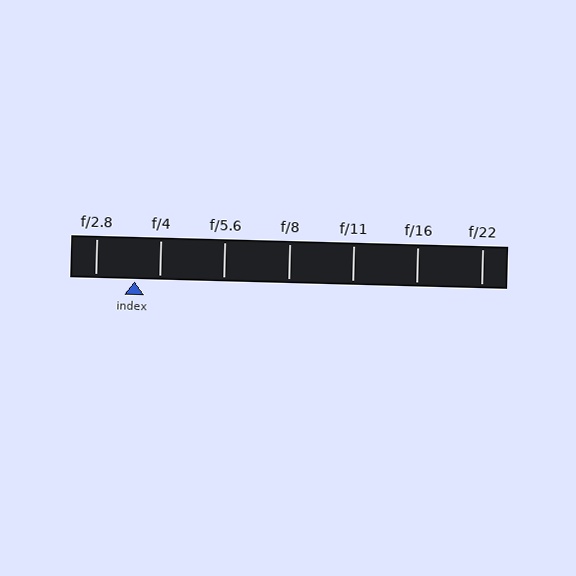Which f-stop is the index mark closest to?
The index mark is closest to f/4.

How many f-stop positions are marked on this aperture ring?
There are 7 f-stop positions marked.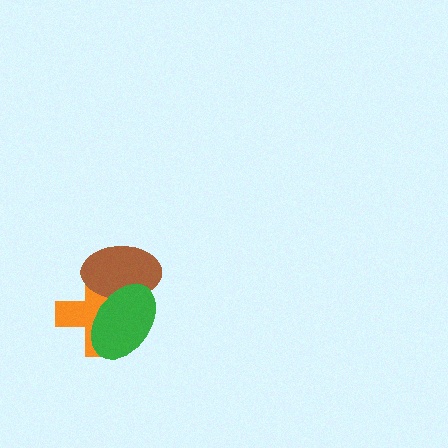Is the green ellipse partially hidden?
No, no other shape covers it.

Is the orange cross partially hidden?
Yes, it is partially covered by another shape.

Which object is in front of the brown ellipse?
The green ellipse is in front of the brown ellipse.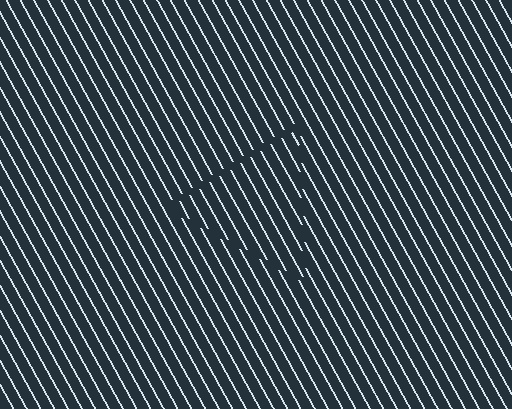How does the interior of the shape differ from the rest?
The interior of the shape contains the same grating, shifted by half a period — the contour is defined by the phase discontinuity where line-ends from the inner and outer gratings abut.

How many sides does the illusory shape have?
3 sides — the line-ends trace a triangle.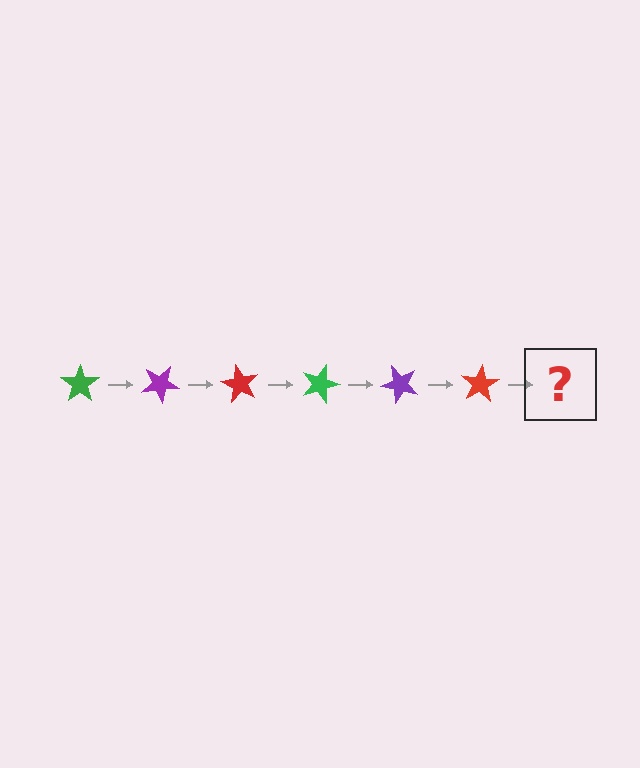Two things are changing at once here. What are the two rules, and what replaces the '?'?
The two rules are that it rotates 30 degrees each step and the color cycles through green, purple, and red. The '?' should be a green star, rotated 180 degrees from the start.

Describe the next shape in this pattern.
It should be a green star, rotated 180 degrees from the start.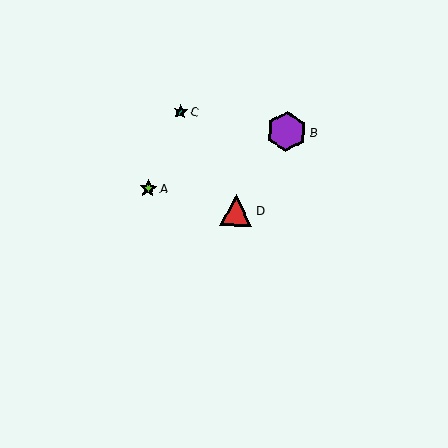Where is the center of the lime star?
The center of the lime star is at (148, 188).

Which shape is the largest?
The purple hexagon (labeled B) is the largest.